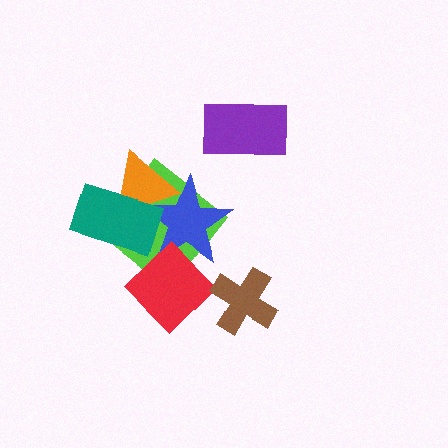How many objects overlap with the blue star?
4 objects overlap with the blue star.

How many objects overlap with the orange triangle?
3 objects overlap with the orange triangle.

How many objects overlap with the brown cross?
0 objects overlap with the brown cross.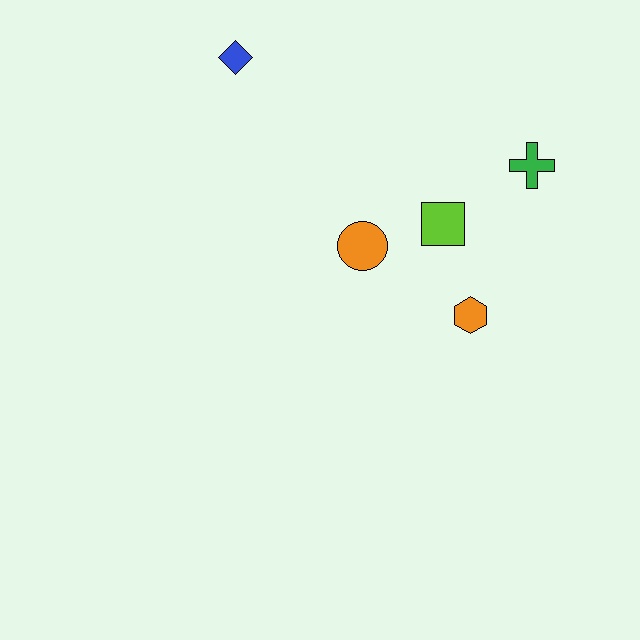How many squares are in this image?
There is 1 square.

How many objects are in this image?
There are 5 objects.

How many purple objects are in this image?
There are no purple objects.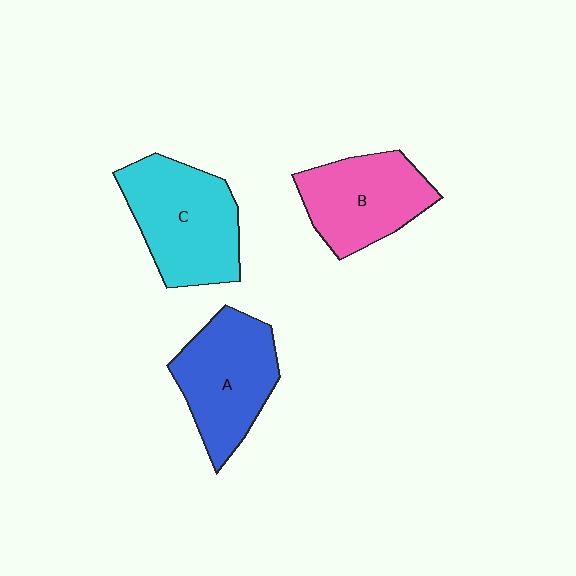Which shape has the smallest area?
Shape B (pink).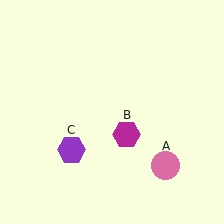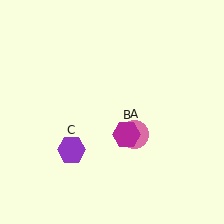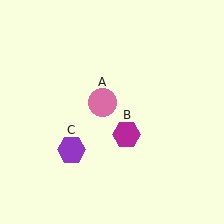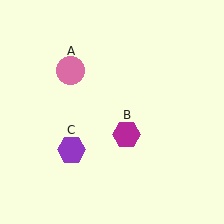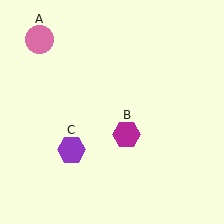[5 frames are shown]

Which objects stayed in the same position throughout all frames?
Magenta hexagon (object B) and purple hexagon (object C) remained stationary.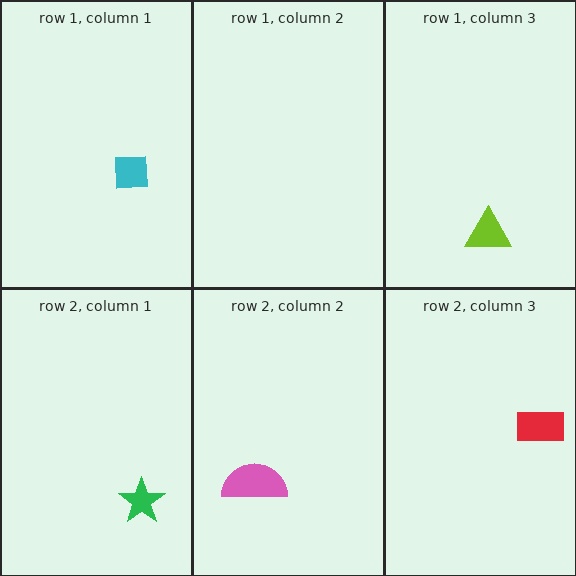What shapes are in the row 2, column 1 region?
The green star.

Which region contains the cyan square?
The row 1, column 1 region.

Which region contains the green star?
The row 2, column 1 region.